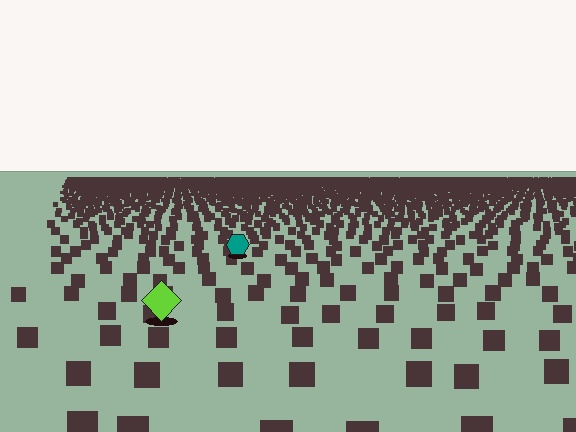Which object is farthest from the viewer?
The teal hexagon is farthest from the viewer. It appears smaller and the ground texture around it is denser.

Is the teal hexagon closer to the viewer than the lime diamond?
No. The lime diamond is closer — you can tell from the texture gradient: the ground texture is coarser near it.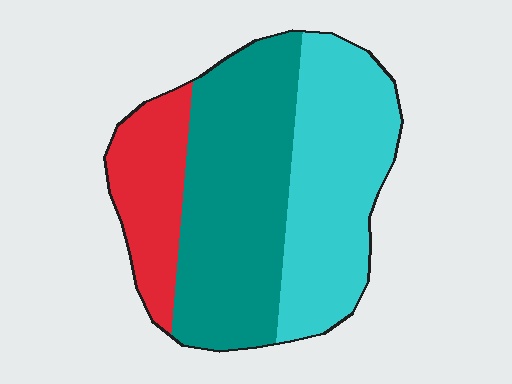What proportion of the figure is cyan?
Cyan takes up about three eighths (3/8) of the figure.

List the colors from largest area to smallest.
From largest to smallest: teal, cyan, red.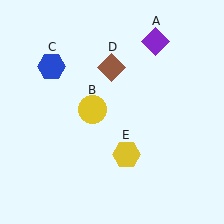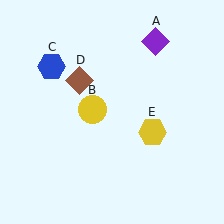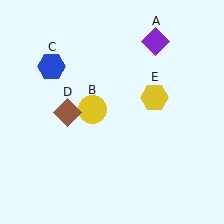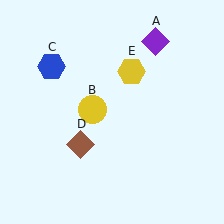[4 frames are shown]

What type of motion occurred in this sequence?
The brown diamond (object D), yellow hexagon (object E) rotated counterclockwise around the center of the scene.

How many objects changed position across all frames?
2 objects changed position: brown diamond (object D), yellow hexagon (object E).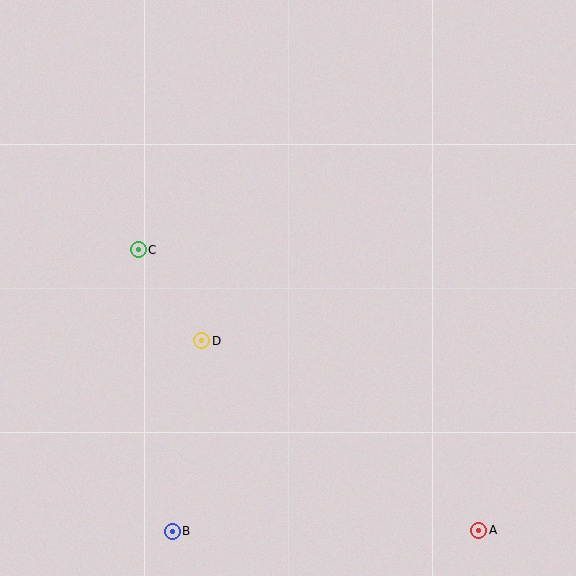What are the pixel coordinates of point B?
Point B is at (172, 531).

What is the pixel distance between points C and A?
The distance between C and A is 441 pixels.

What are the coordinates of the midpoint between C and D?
The midpoint between C and D is at (170, 295).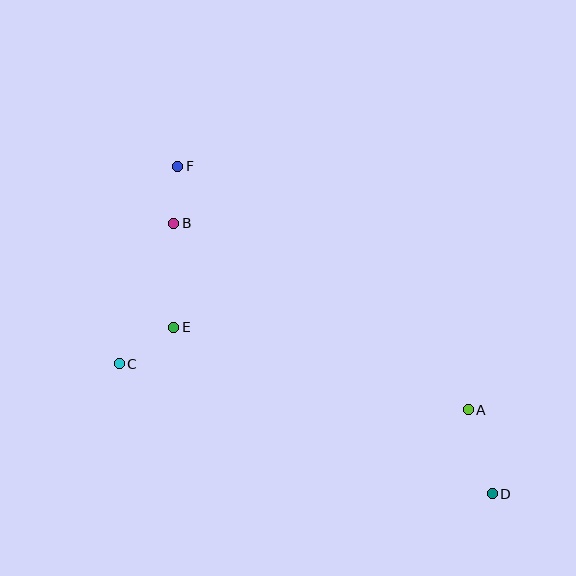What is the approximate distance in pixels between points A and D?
The distance between A and D is approximately 87 pixels.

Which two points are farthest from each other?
Points D and F are farthest from each other.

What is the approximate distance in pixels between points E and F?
The distance between E and F is approximately 161 pixels.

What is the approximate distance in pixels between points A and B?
The distance between A and B is approximately 349 pixels.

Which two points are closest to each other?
Points B and F are closest to each other.